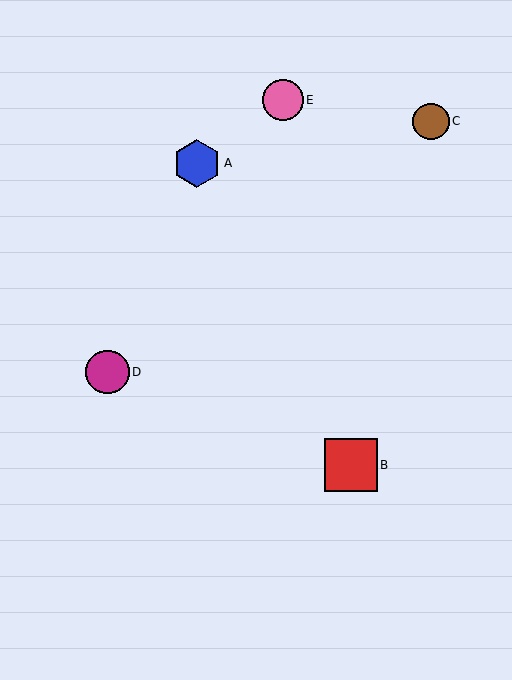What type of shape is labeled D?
Shape D is a magenta circle.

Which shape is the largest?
The red square (labeled B) is the largest.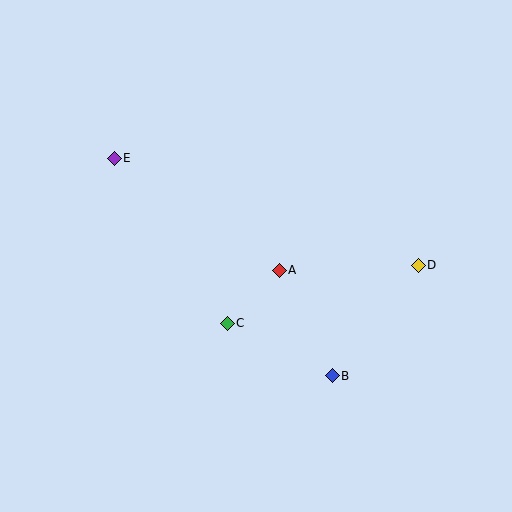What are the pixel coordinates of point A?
Point A is at (279, 270).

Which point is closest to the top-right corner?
Point D is closest to the top-right corner.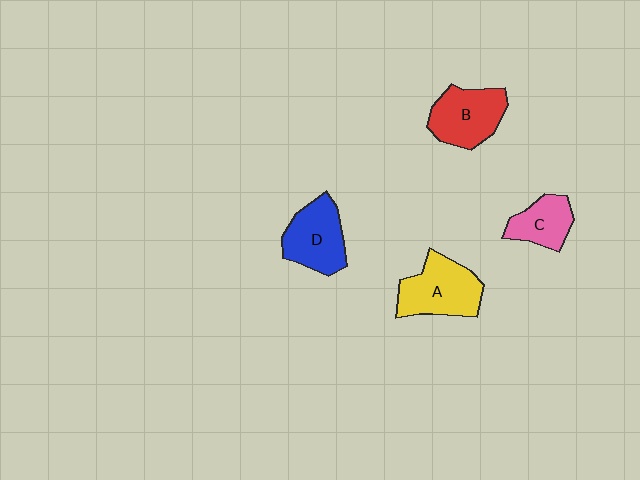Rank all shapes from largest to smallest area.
From largest to smallest: A (yellow), B (red), D (blue), C (pink).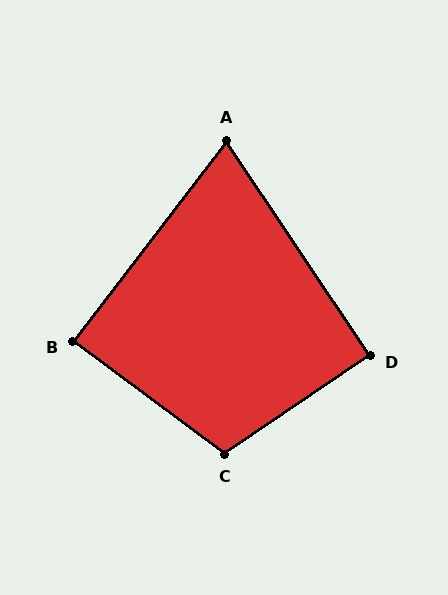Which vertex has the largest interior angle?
C, at approximately 109 degrees.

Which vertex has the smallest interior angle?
A, at approximately 71 degrees.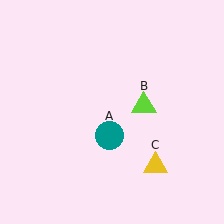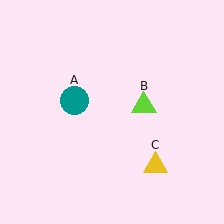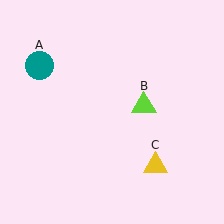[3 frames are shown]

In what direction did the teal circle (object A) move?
The teal circle (object A) moved up and to the left.